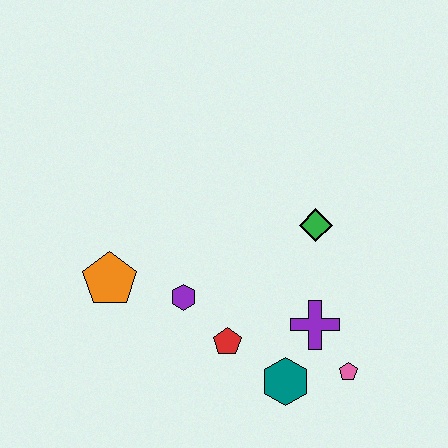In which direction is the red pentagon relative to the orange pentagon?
The red pentagon is to the right of the orange pentagon.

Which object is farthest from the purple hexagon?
The pink pentagon is farthest from the purple hexagon.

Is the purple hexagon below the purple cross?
No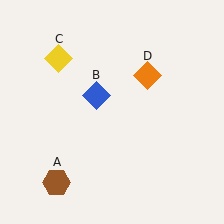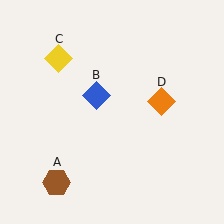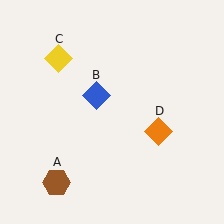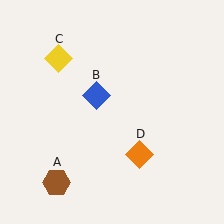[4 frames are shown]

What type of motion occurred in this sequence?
The orange diamond (object D) rotated clockwise around the center of the scene.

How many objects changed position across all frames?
1 object changed position: orange diamond (object D).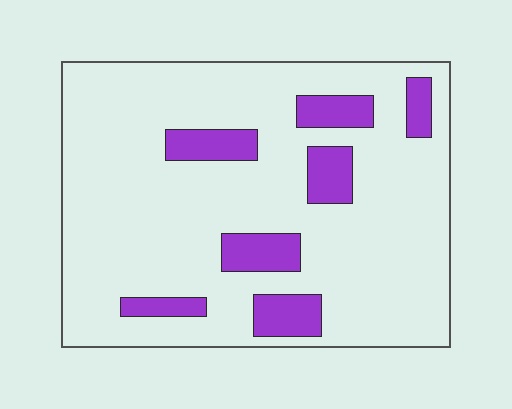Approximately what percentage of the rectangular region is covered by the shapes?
Approximately 15%.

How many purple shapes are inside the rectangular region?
7.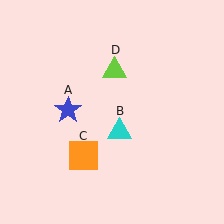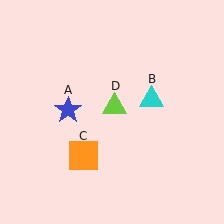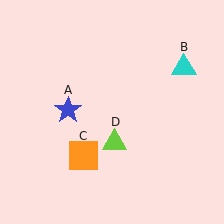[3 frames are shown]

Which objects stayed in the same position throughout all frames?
Blue star (object A) and orange square (object C) remained stationary.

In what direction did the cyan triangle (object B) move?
The cyan triangle (object B) moved up and to the right.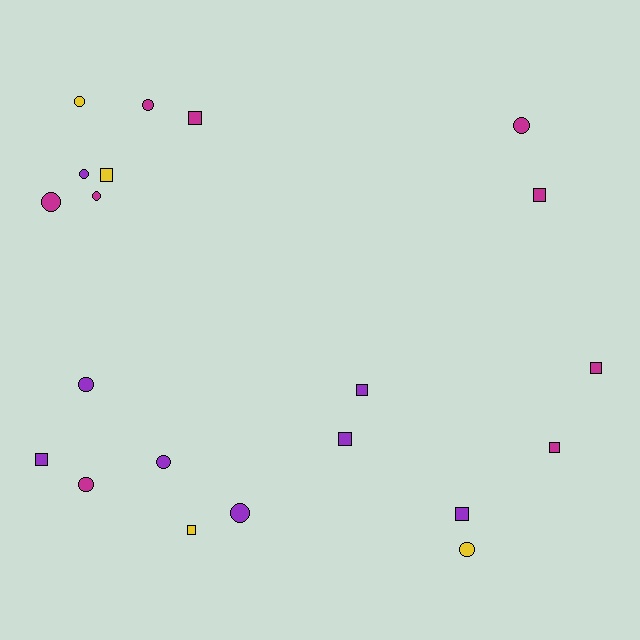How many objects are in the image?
There are 21 objects.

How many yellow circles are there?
There are 2 yellow circles.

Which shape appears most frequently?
Circle, with 11 objects.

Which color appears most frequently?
Magenta, with 9 objects.